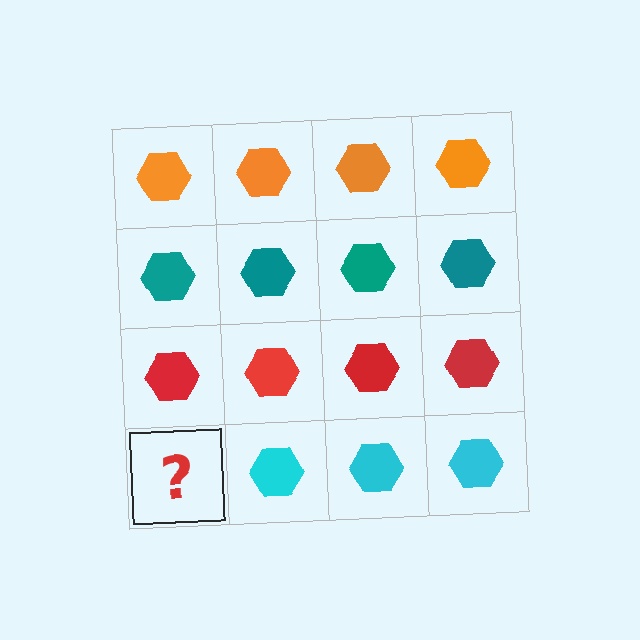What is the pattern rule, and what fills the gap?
The rule is that each row has a consistent color. The gap should be filled with a cyan hexagon.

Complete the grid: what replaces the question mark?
The question mark should be replaced with a cyan hexagon.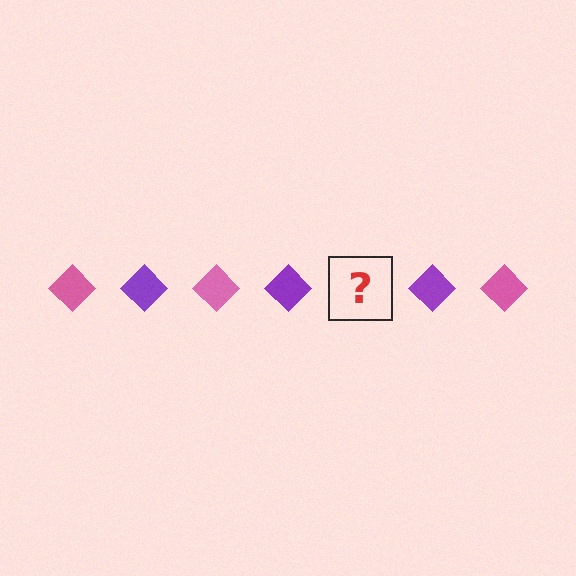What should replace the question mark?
The question mark should be replaced with a pink diamond.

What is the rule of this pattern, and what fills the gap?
The rule is that the pattern cycles through pink, purple diamonds. The gap should be filled with a pink diamond.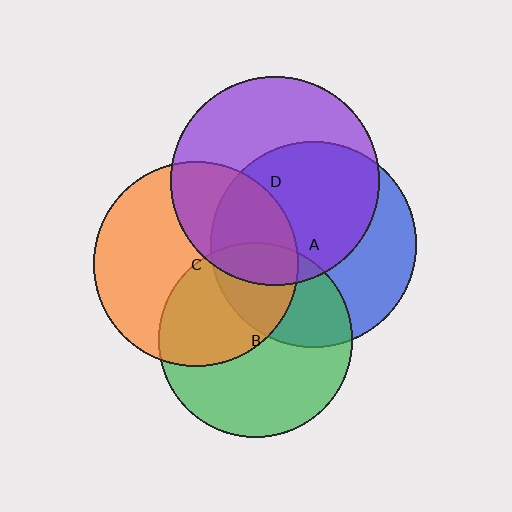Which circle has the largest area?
Circle D (purple).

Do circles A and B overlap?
Yes.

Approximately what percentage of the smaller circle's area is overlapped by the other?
Approximately 35%.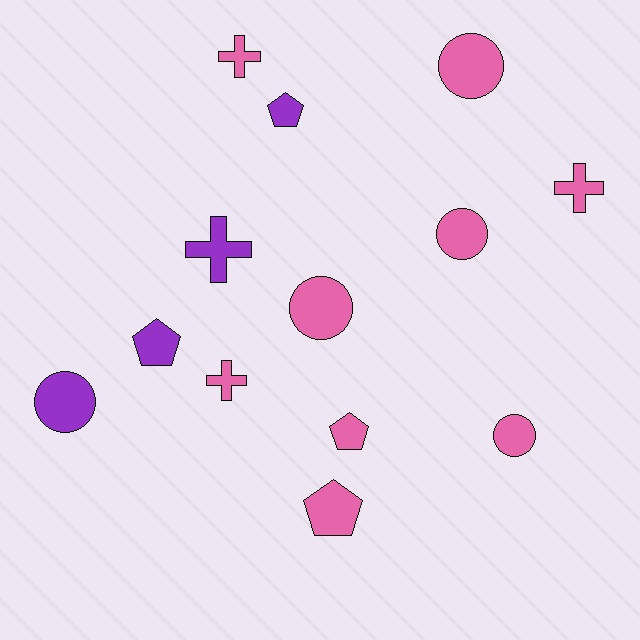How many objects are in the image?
There are 13 objects.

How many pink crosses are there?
There are 3 pink crosses.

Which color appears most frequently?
Pink, with 9 objects.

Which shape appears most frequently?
Circle, with 5 objects.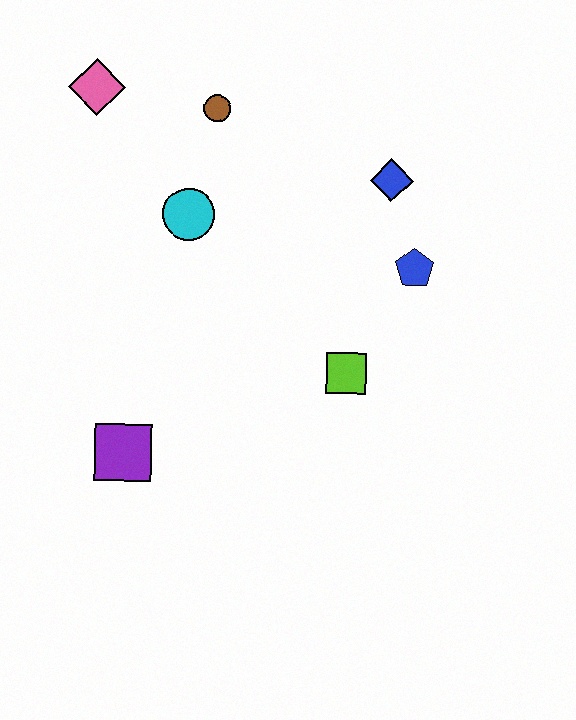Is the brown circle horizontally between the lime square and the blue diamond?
No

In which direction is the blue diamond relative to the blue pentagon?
The blue diamond is above the blue pentagon.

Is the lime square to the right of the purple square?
Yes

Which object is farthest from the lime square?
The pink diamond is farthest from the lime square.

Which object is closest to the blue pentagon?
The blue diamond is closest to the blue pentagon.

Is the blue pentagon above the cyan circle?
No